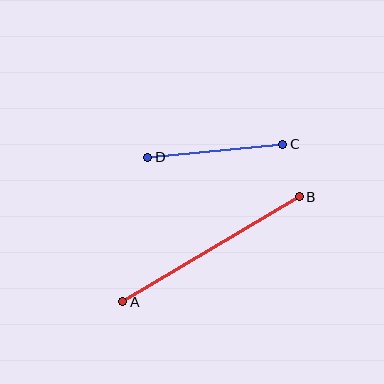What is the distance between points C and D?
The distance is approximately 136 pixels.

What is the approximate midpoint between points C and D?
The midpoint is at approximately (215, 151) pixels.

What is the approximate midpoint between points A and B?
The midpoint is at approximately (211, 249) pixels.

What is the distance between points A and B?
The distance is approximately 205 pixels.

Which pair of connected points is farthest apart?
Points A and B are farthest apart.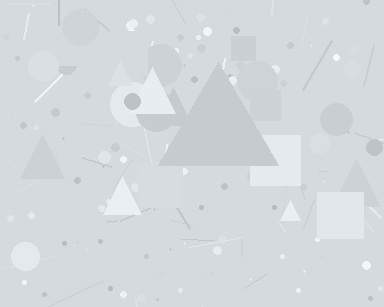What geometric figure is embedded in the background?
A triangle is embedded in the background.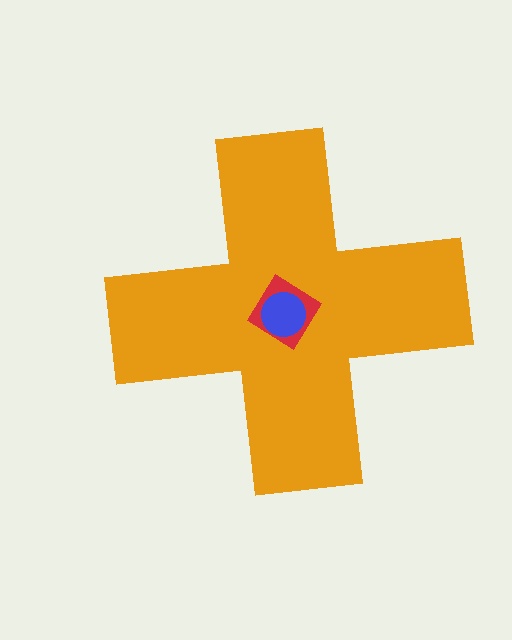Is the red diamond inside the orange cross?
Yes.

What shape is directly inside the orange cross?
The red diamond.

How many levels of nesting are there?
3.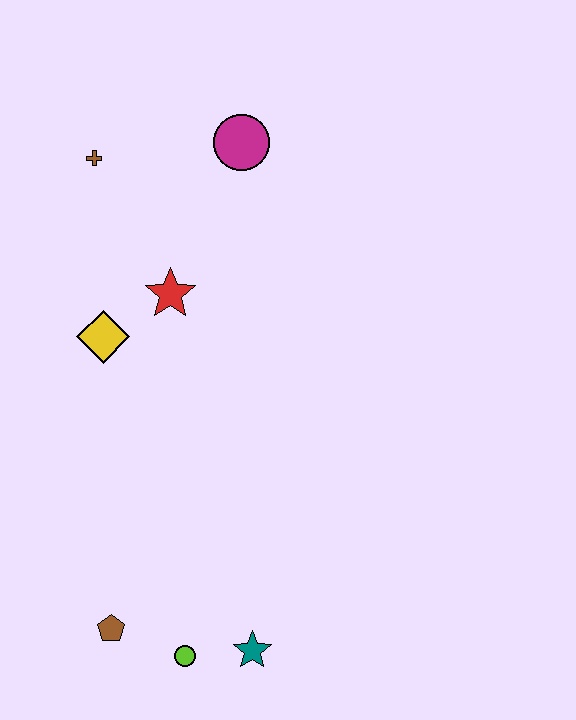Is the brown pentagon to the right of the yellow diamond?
Yes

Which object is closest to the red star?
The yellow diamond is closest to the red star.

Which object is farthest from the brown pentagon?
The magenta circle is farthest from the brown pentagon.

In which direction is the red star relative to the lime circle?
The red star is above the lime circle.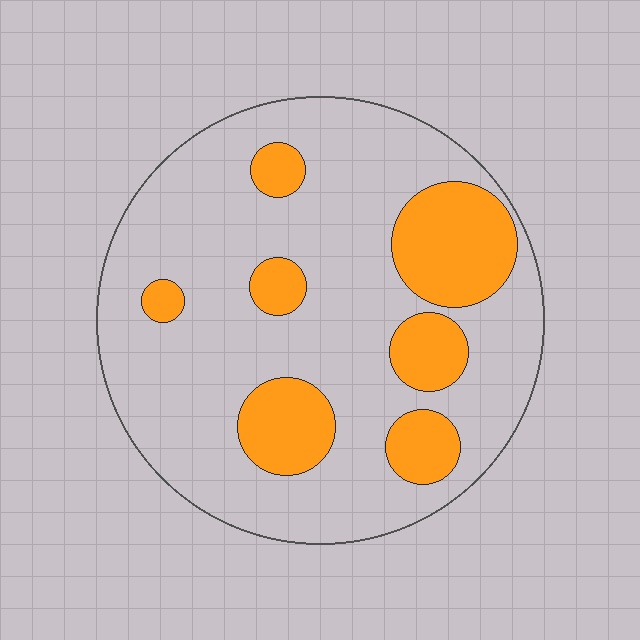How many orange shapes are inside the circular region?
7.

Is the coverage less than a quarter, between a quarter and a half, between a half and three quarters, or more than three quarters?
Less than a quarter.